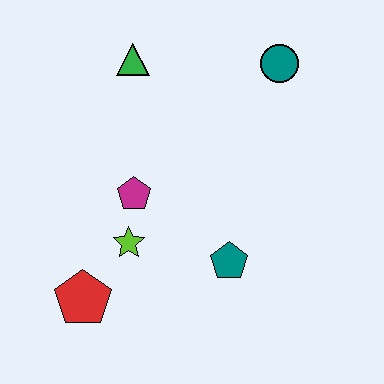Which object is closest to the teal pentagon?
The lime star is closest to the teal pentagon.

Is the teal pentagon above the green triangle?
No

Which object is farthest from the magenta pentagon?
The teal circle is farthest from the magenta pentagon.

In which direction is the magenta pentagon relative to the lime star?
The magenta pentagon is above the lime star.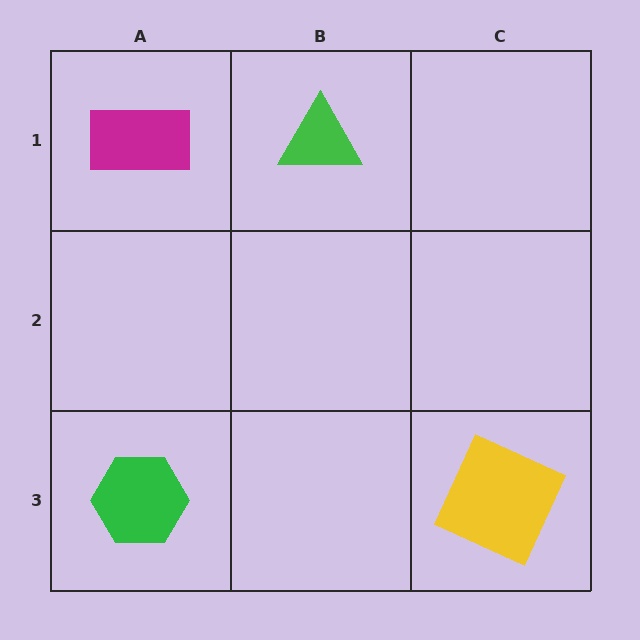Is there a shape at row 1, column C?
No, that cell is empty.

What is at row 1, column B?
A green triangle.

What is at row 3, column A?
A green hexagon.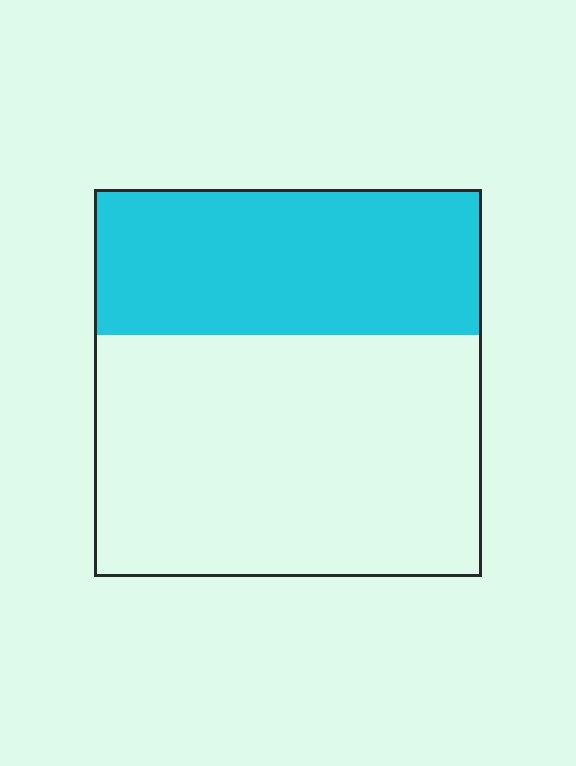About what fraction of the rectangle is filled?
About three eighths (3/8).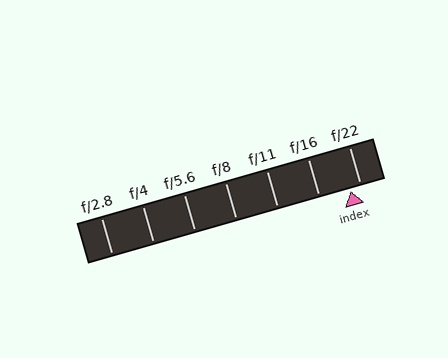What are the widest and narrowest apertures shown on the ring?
The widest aperture shown is f/2.8 and the narrowest is f/22.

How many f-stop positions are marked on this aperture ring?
There are 7 f-stop positions marked.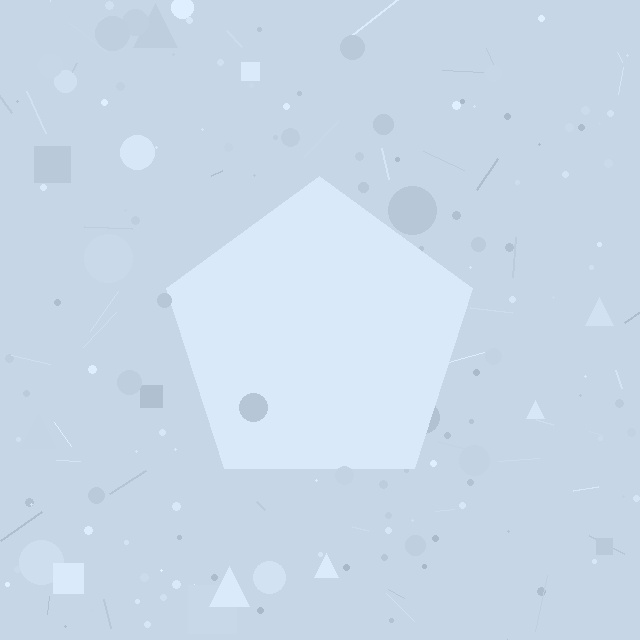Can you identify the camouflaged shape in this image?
The camouflaged shape is a pentagon.